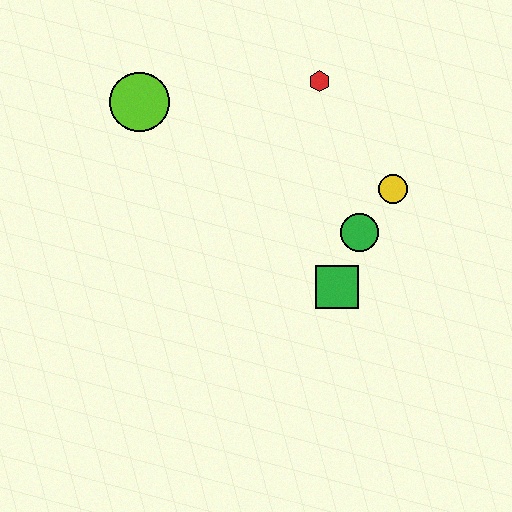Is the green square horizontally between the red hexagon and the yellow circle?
Yes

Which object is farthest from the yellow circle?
The lime circle is farthest from the yellow circle.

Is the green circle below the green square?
No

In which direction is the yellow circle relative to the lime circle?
The yellow circle is to the right of the lime circle.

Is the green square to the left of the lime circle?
No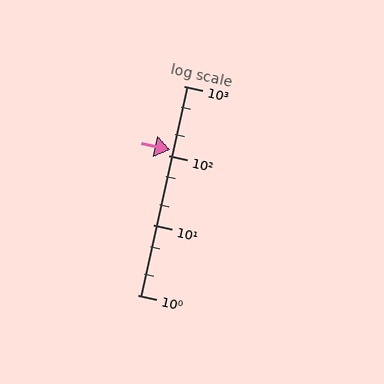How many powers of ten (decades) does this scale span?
The scale spans 3 decades, from 1 to 1000.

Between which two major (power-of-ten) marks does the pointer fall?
The pointer is between 100 and 1000.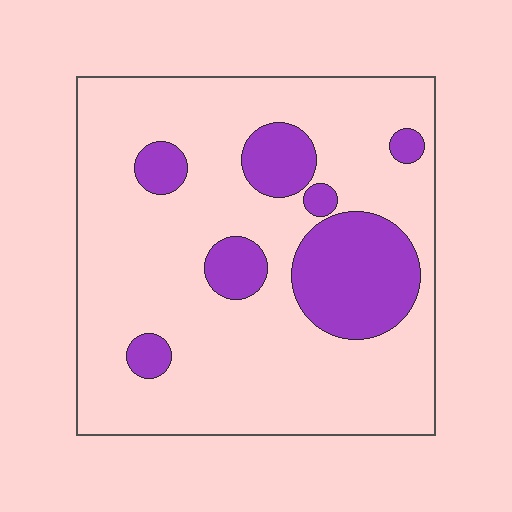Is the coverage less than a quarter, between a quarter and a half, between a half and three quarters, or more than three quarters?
Less than a quarter.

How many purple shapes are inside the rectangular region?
7.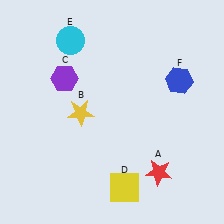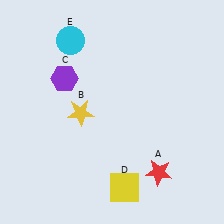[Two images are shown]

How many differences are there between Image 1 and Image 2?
There is 1 difference between the two images.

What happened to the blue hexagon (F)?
The blue hexagon (F) was removed in Image 2. It was in the top-right area of Image 1.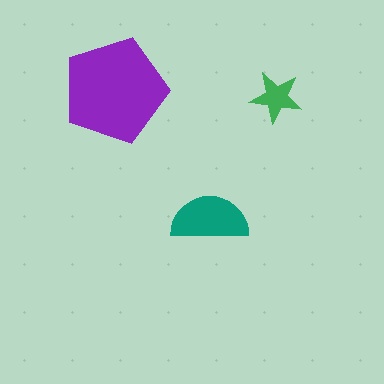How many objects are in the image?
There are 3 objects in the image.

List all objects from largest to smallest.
The purple pentagon, the teal semicircle, the green star.